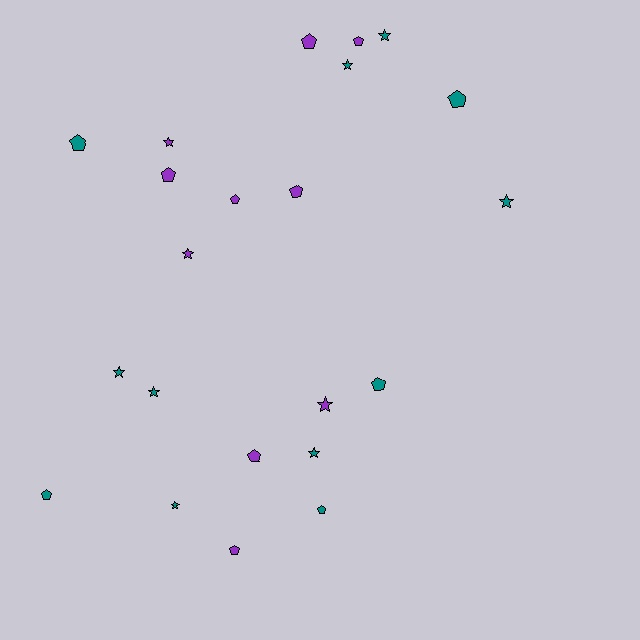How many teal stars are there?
There are 7 teal stars.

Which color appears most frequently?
Teal, with 12 objects.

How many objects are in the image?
There are 22 objects.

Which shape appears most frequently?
Pentagon, with 12 objects.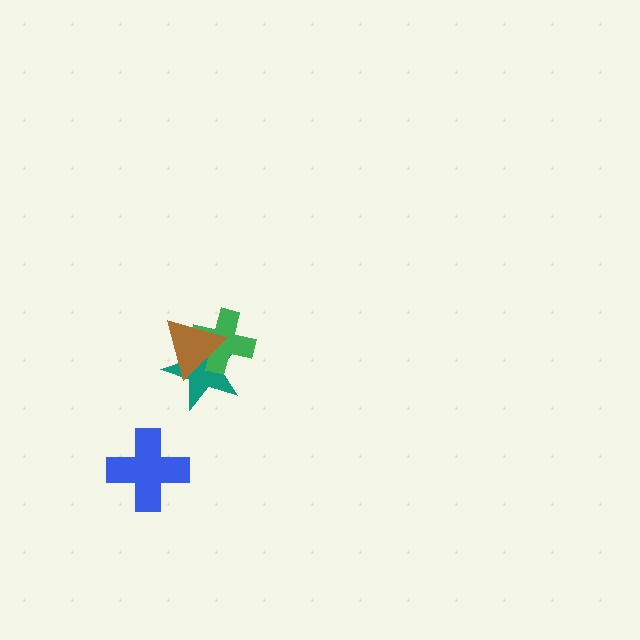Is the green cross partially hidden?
Yes, it is partially covered by another shape.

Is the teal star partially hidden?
Yes, it is partially covered by another shape.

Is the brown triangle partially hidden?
No, no other shape covers it.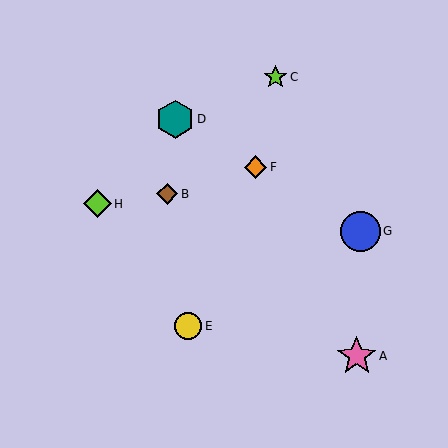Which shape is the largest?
The blue circle (labeled G) is the largest.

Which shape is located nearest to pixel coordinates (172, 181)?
The brown diamond (labeled B) at (167, 194) is nearest to that location.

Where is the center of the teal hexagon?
The center of the teal hexagon is at (175, 119).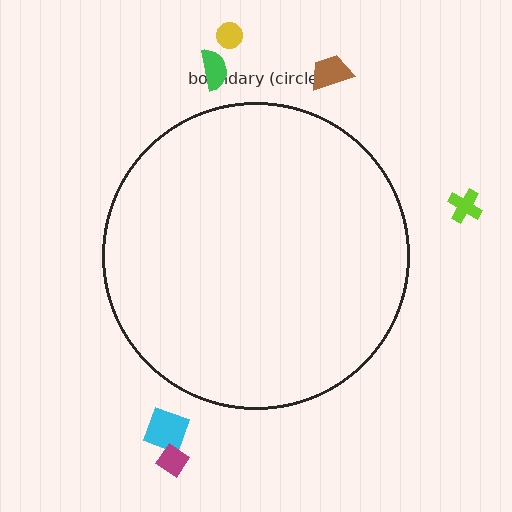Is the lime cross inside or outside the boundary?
Outside.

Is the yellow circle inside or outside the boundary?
Outside.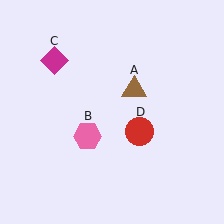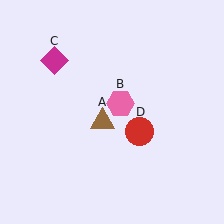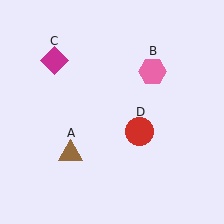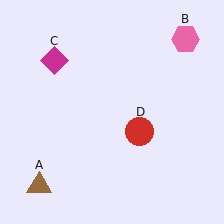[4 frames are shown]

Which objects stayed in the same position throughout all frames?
Magenta diamond (object C) and red circle (object D) remained stationary.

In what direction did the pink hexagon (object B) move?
The pink hexagon (object B) moved up and to the right.